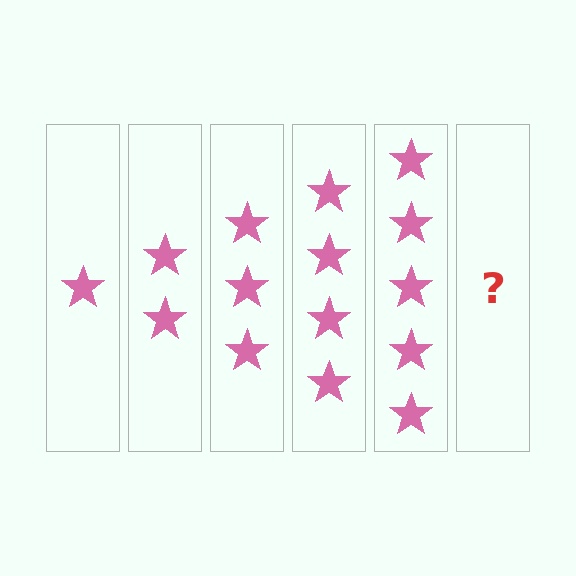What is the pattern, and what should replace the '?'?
The pattern is that each step adds one more star. The '?' should be 6 stars.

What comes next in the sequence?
The next element should be 6 stars.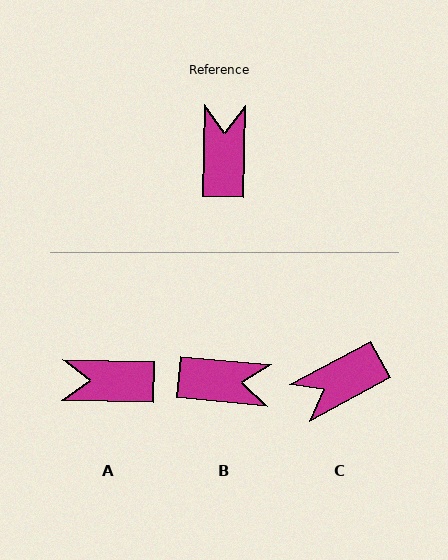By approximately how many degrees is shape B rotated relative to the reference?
Approximately 94 degrees clockwise.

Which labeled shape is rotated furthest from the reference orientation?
C, about 120 degrees away.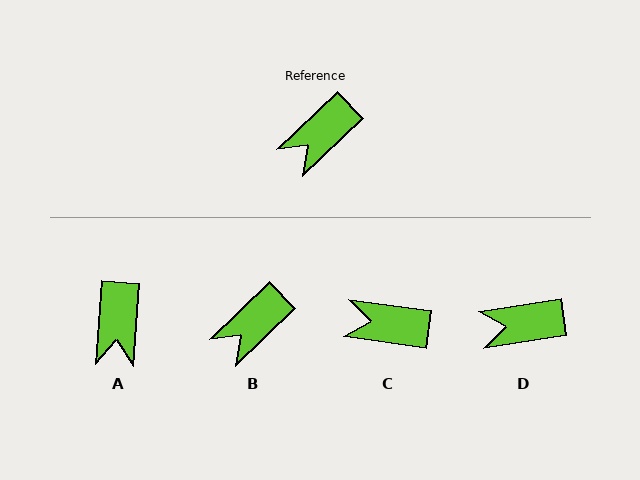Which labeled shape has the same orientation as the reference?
B.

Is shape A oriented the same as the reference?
No, it is off by about 42 degrees.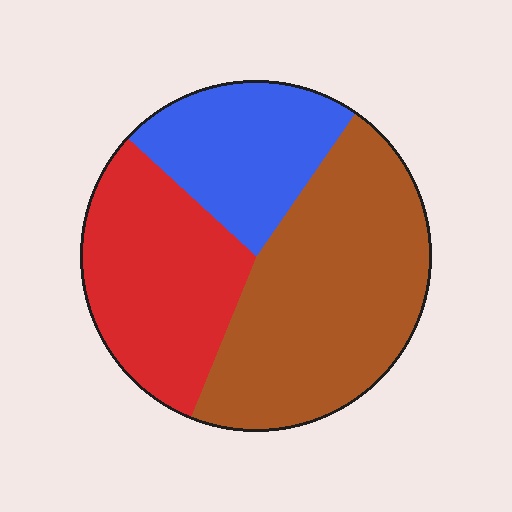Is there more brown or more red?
Brown.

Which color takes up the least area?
Blue, at roughly 25%.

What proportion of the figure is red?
Red covers about 30% of the figure.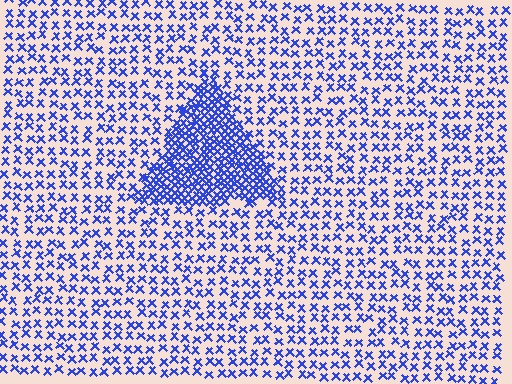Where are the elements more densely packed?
The elements are more densely packed inside the triangle boundary.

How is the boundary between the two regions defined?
The boundary is defined by a change in element density (approximately 2.6x ratio). All elements are the same color, size, and shape.